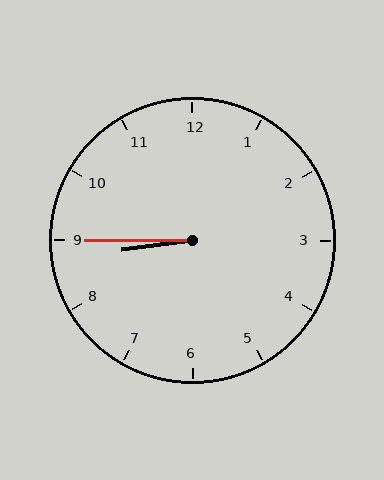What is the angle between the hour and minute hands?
Approximately 8 degrees.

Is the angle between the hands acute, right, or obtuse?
It is acute.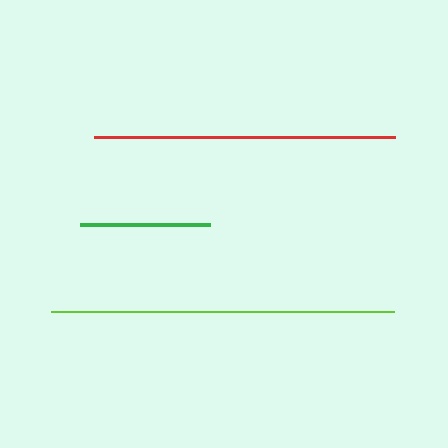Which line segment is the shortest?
The green line is the shortest at approximately 130 pixels.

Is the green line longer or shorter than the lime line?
The lime line is longer than the green line.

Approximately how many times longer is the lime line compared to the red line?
The lime line is approximately 1.1 times the length of the red line.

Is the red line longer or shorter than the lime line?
The lime line is longer than the red line.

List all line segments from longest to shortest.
From longest to shortest: lime, red, green.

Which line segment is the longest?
The lime line is the longest at approximately 343 pixels.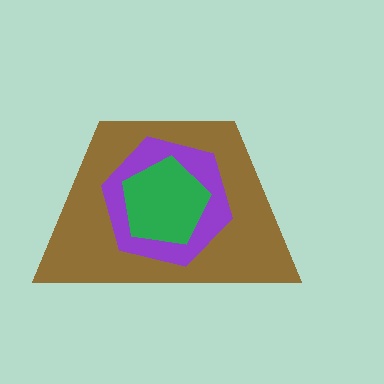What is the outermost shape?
The brown trapezoid.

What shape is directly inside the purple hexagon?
The green pentagon.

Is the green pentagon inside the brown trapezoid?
Yes.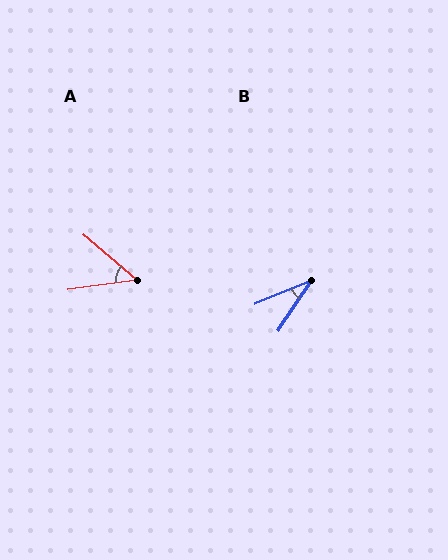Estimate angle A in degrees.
Approximately 47 degrees.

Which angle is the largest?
A, at approximately 47 degrees.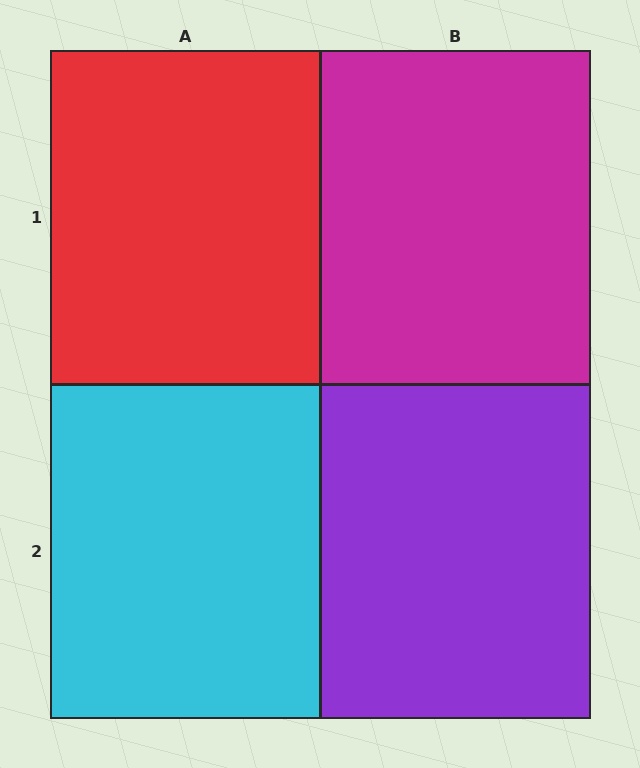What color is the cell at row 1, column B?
Magenta.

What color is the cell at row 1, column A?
Red.